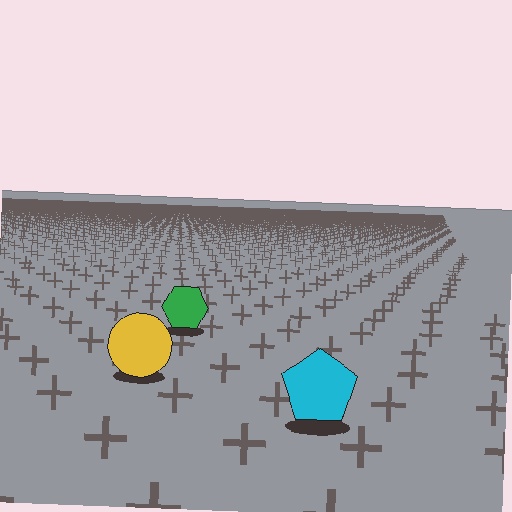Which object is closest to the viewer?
The cyan pentagon is closest. The texture marks near it are larger and more spread out.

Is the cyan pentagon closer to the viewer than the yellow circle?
Yes. The cyan pentagon is closer — you can tell from the texture gradient: the ground texture is coarser near it.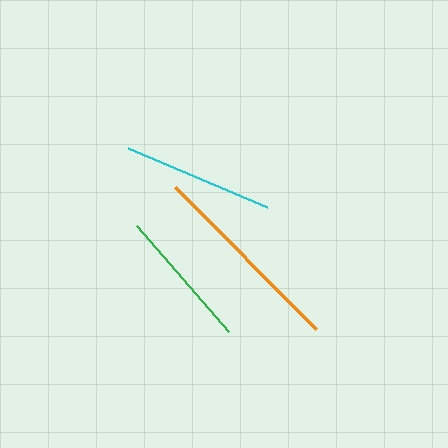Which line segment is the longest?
The orange line is the longest at approximately 200 pixels.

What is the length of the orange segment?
The orange segment is approximately 200 pixels long.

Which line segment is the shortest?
The green line is the shortest at approximately 141 pixels.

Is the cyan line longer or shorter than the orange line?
The orange line is longer than the cyan line.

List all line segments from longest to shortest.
From longest to shortest: orange, cyan, green.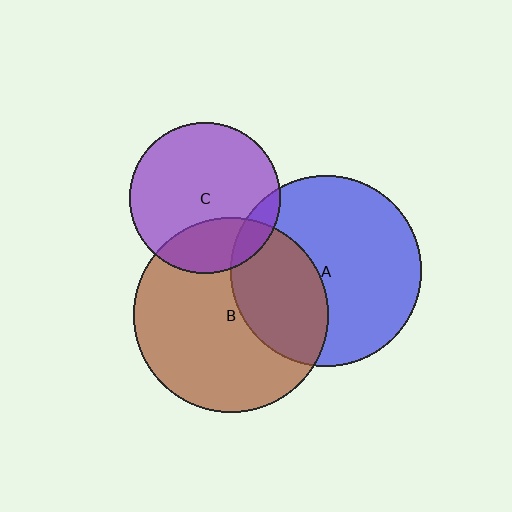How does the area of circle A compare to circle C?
Approximately 1.6 times.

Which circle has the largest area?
Circle B (brown).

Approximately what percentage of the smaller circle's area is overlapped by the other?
Approximately 10%.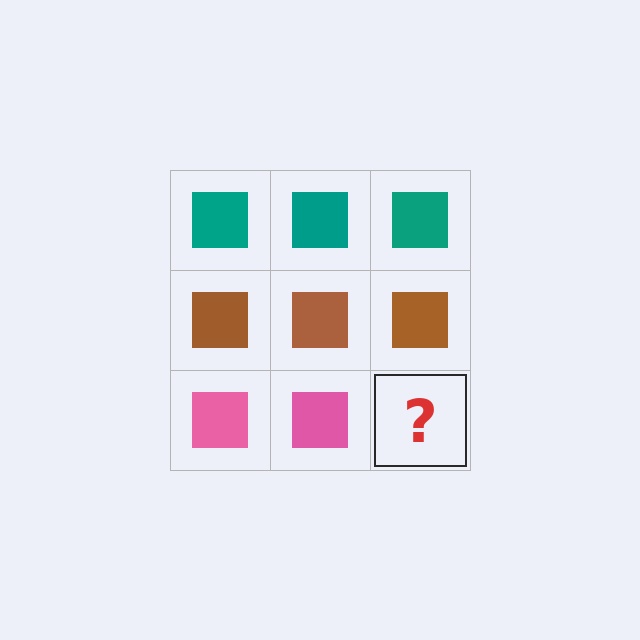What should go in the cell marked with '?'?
The missing cell should contain a pink square.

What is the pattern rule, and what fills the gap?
The rule is that each row has a consistent color. The gap should be filled with a pink square.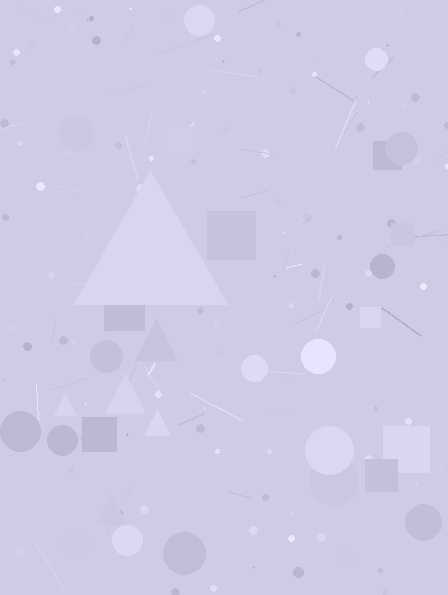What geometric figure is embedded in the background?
A triangle is embedded in the background.